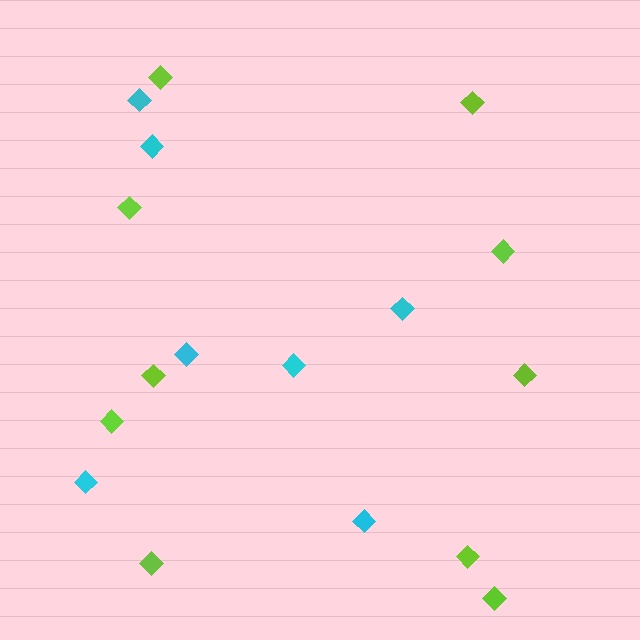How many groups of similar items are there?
There are 2 groups: one group of cyan diamonds (7) and one group of lime diamonds (10).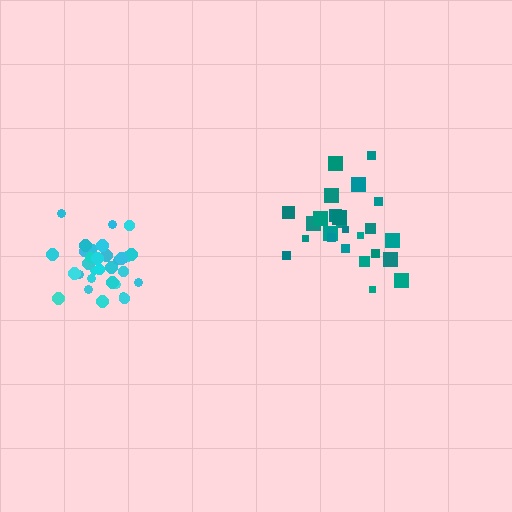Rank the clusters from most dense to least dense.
cyan, teal.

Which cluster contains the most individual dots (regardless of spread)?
Cyan (32).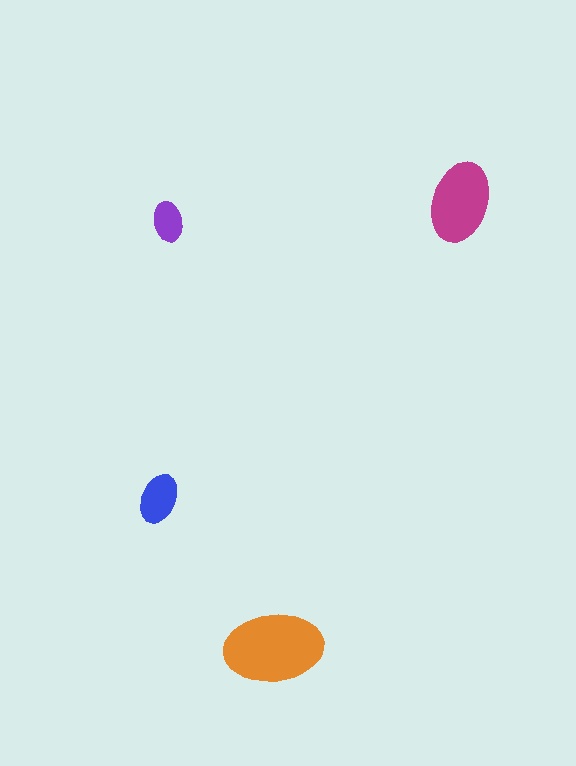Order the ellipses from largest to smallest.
the orange one, the magenta one, the blue one, the purple one.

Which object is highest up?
The magenta ellipse is topmost.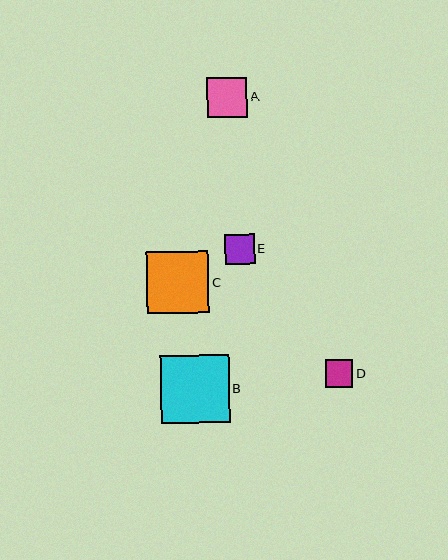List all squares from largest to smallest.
From largest to smallest: B, C, A, E, D.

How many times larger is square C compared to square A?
Square C is approximately 1.5 times the size of square A.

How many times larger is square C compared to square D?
Square C is approximately 2.2 times the size of square D.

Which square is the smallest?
Square D is the smallest with a size of approximately 28 pixels.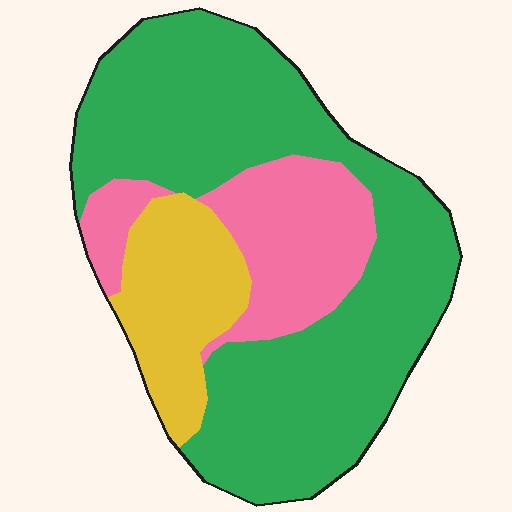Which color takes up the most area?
Green, at roughly 60%.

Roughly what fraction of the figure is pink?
Pink takes up about one fifth (1/5) of the figure.